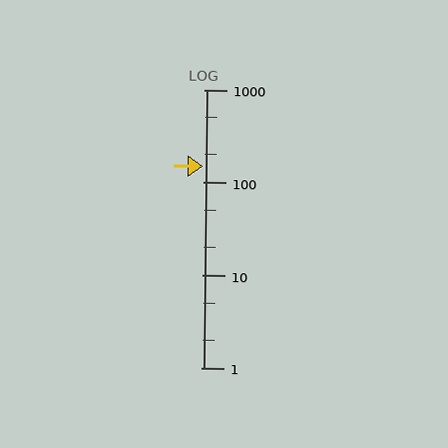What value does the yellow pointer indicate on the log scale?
The pointer indicates approximately 150.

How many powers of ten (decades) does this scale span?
The scale spans 3 decades, from 1 to 1000.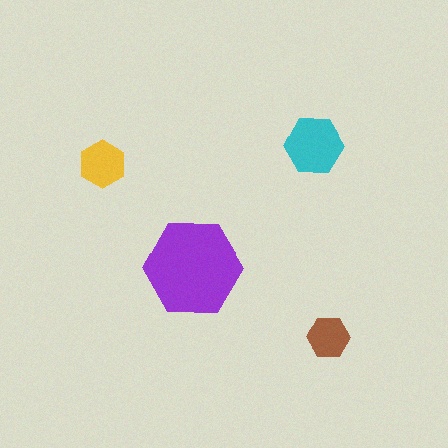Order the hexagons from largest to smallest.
the purple one, the cyan one, the yellow one, the brown one.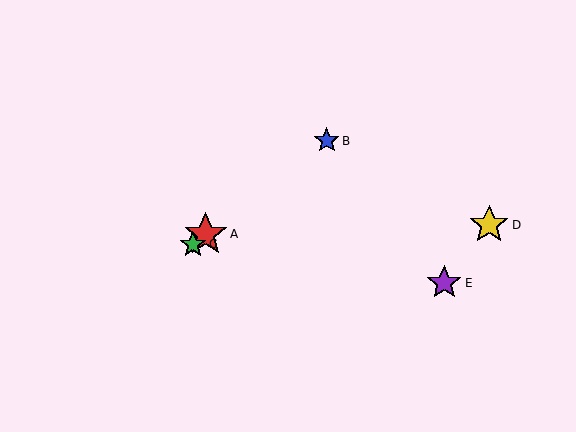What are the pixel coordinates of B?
Object B is at (327, 141).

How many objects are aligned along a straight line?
3 objects (A, B, C) are aligned along a straight line.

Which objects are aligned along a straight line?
Objects A, B, C are aligned along a straight line.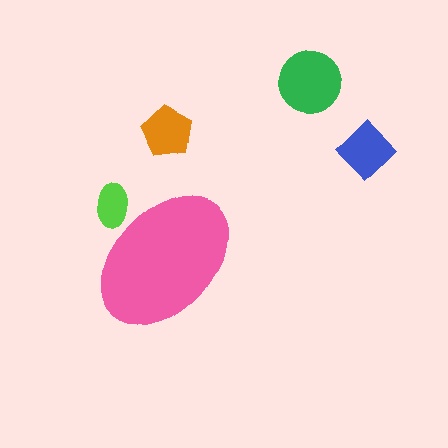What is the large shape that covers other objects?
A pink ellipse.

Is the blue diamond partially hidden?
No, the blue diamond is fully visible.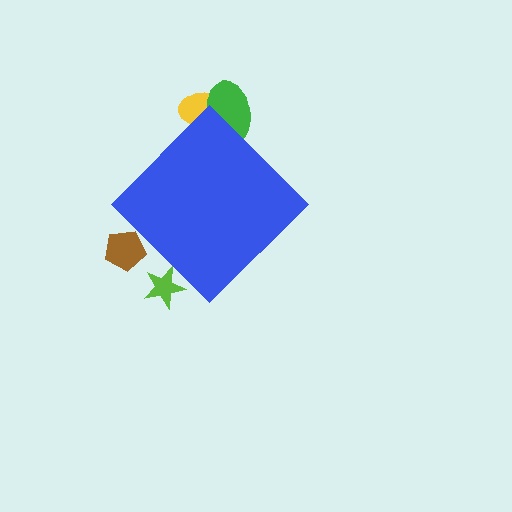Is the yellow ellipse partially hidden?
Yes, the yellow ellipse is partially hidden behind the blue diamond.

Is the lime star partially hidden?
Yes, the lime star is partially hidden behind the blue diamond.